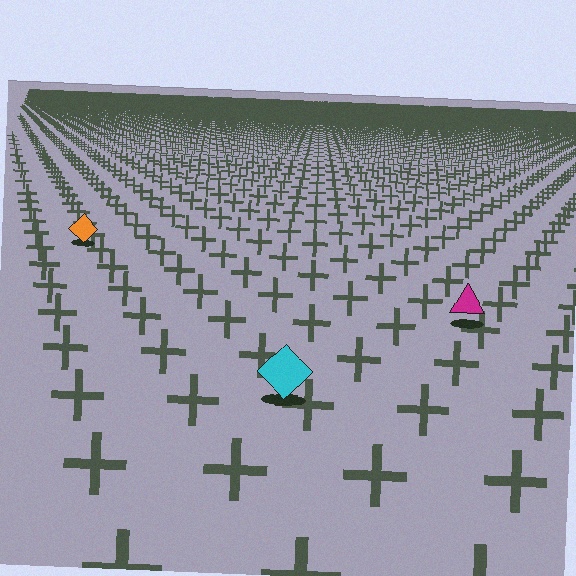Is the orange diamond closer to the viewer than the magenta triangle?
No. The magenta triangle is closer — you can tell from the texture gradient: the ground texture is coarser near it.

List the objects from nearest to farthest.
From nearest to farthest: the cyan diamond, the magenta triangle, the orange diamond.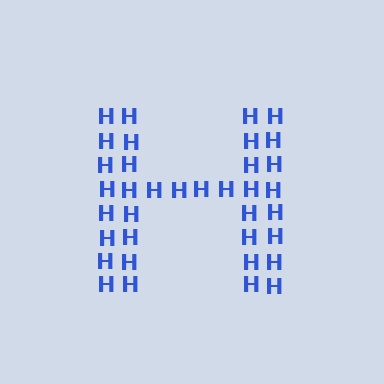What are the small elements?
The small elements are letter H's.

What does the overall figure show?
The overall figure shows the letter H.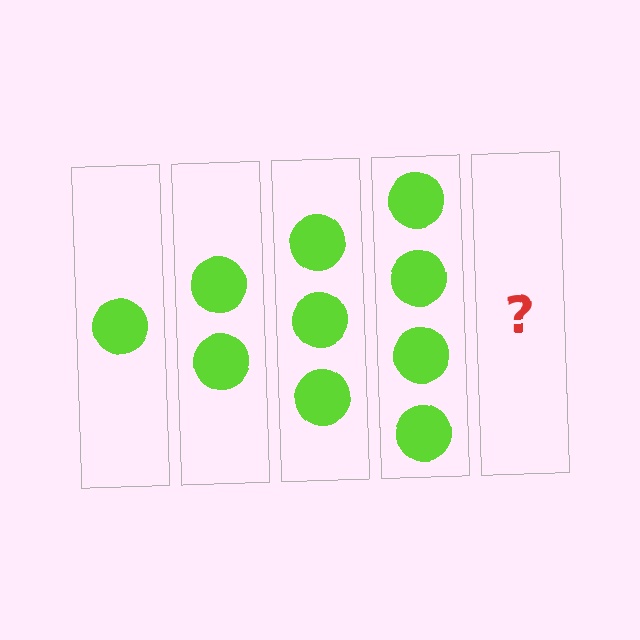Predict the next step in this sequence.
The next step is 5 circles.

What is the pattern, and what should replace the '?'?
The pattern is that each step adds one more circle. The '?' should be 5 circles.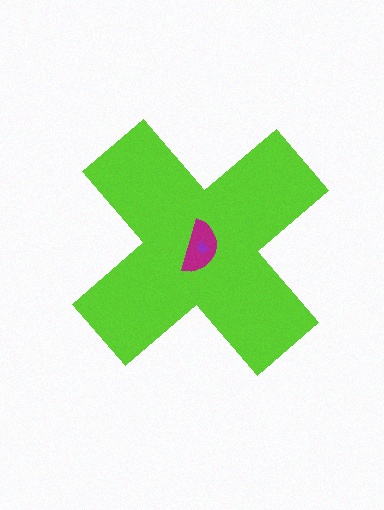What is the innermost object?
The purple trapezoid.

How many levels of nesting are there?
3.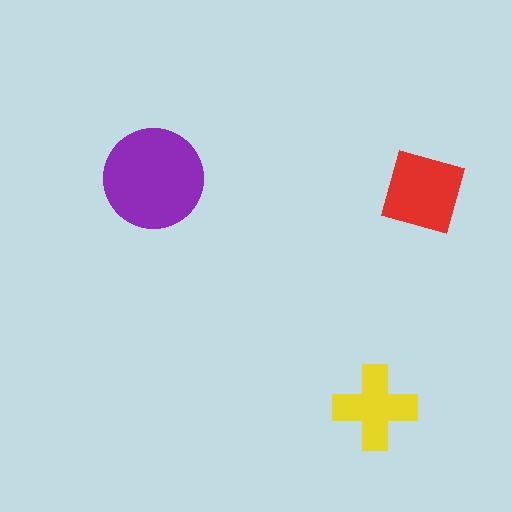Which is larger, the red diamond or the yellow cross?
The red diamond.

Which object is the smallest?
The yellow cross.